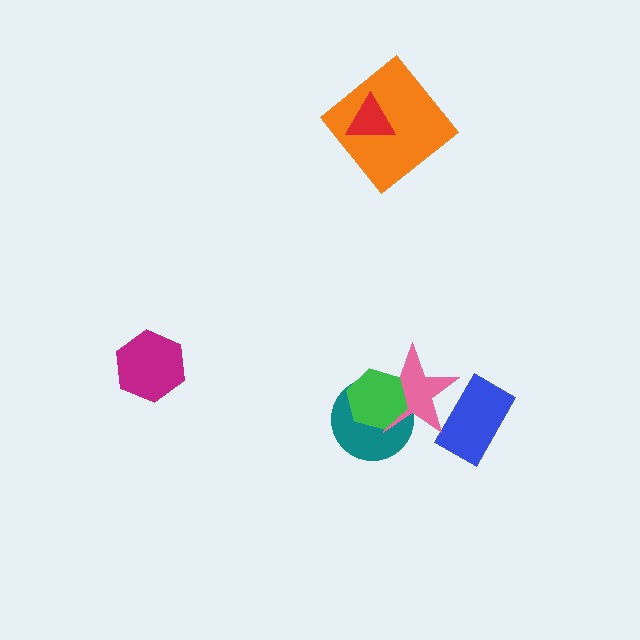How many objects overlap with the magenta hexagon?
0 objects overlap with the magenta hexagon.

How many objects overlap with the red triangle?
1 object overlaps with the red triangle.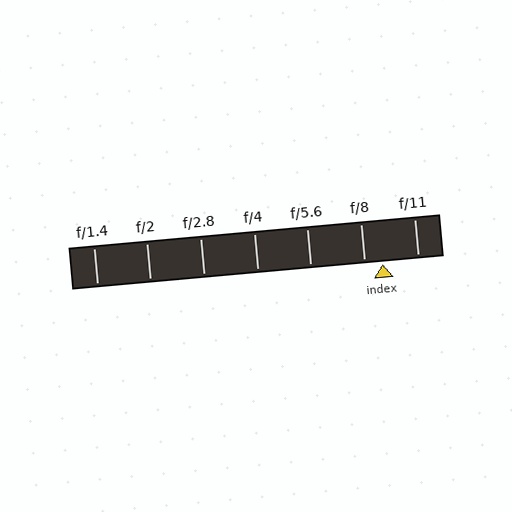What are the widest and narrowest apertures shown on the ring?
The widest aperture shown is f/1.4 and the narrowest is f/11.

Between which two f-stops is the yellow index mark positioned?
The index mark is between f/8 and f/11.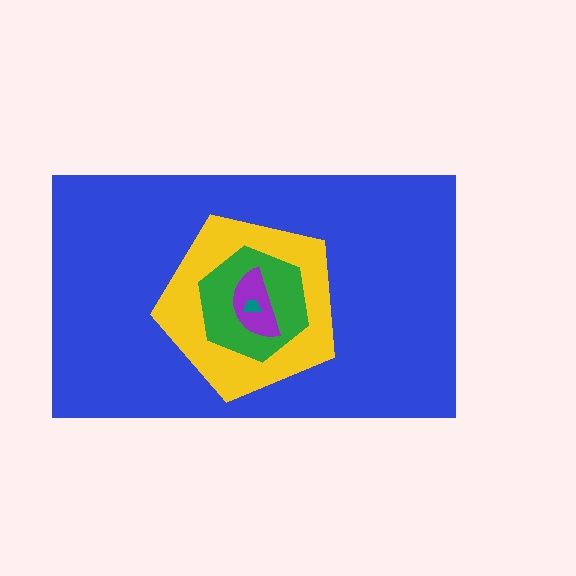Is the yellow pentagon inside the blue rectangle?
Yes.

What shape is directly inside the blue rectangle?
The yellow pentagon.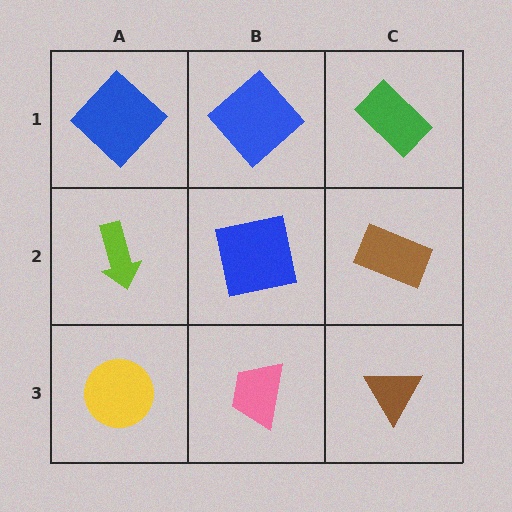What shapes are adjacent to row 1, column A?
A lime arrow (row 2, column A), a blue diamond (row 1, column B).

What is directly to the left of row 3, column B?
A yellow circle.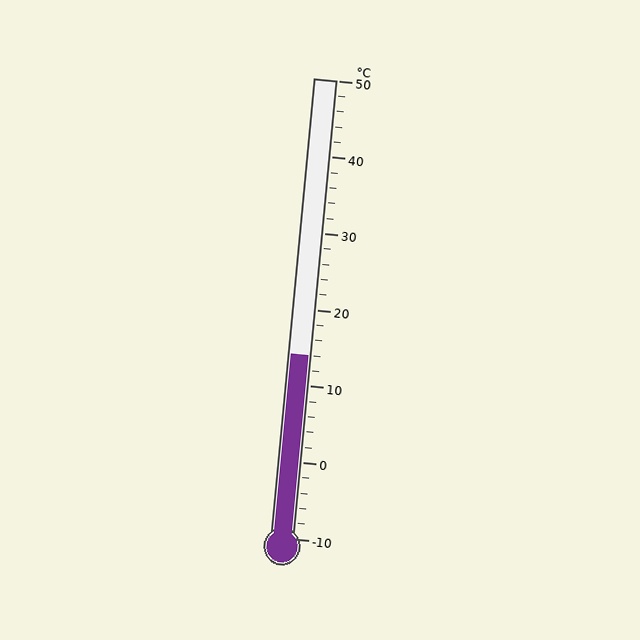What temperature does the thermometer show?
The thermometer shows approximately 14°C.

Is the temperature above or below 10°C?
The temperature is above 10°C.